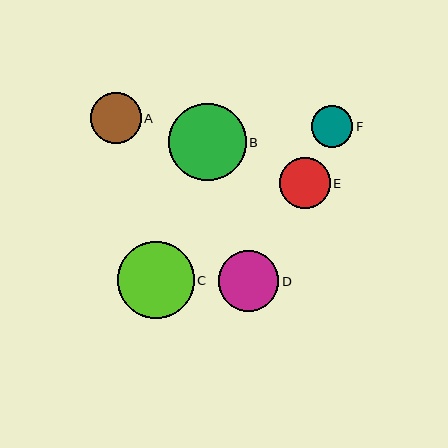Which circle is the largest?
Circle B is the largest with a size of approximately 77 pixels.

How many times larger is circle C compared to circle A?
Circle C is approximately 1.5 times the size of circle A.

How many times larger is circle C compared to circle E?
Circle C is approximately 1.5 times the size of circle E.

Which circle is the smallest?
Circle F is the smallest with a size of approximately 42 pixels.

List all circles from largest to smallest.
From largest to smallest: B, C, D, A, E, F.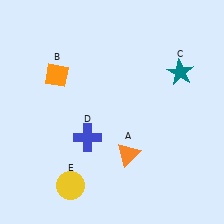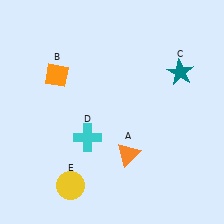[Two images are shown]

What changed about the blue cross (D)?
In Image 1, D is blue. In Image 2, it changed to cyan.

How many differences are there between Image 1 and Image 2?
There is 1 difference between the two images.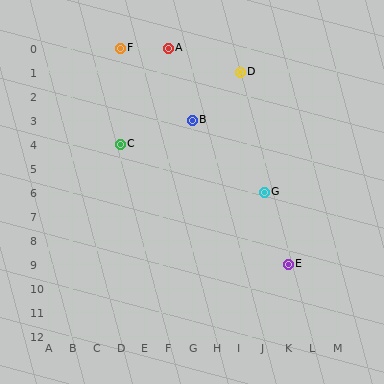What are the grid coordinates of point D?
Point D is at grid coordinates (I, 1).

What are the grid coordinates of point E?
Point E is at grid coordinates (K, 9).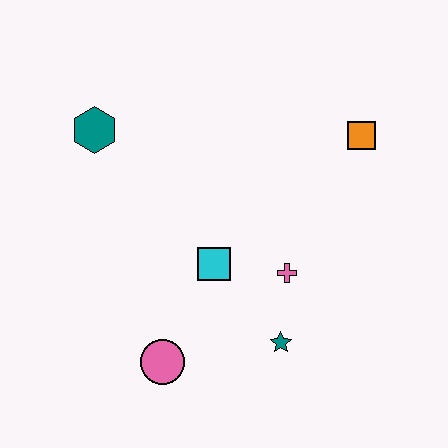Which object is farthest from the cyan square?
The orange square is farthest from the cyan square.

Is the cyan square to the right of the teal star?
No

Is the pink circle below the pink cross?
Yes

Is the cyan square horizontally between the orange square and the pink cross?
No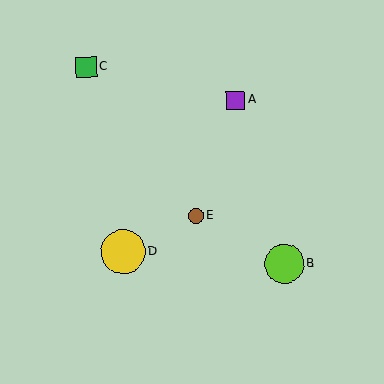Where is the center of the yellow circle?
The center of the yellow circle is at (123, 252).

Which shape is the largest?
The yellow circle (labeled D) is the largest.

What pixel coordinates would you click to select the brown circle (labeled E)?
Click at (196, 216) to select the brown circle E.